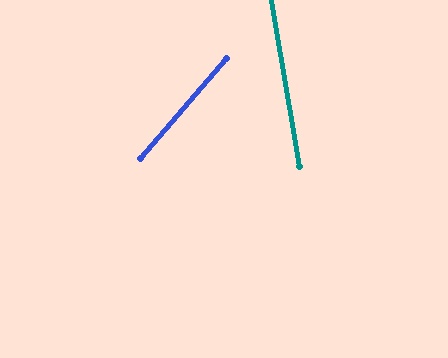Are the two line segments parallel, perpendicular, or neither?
Neither parallel nor perpendicular — they differ by about 50°.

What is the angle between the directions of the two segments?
Approximately 50 degrees.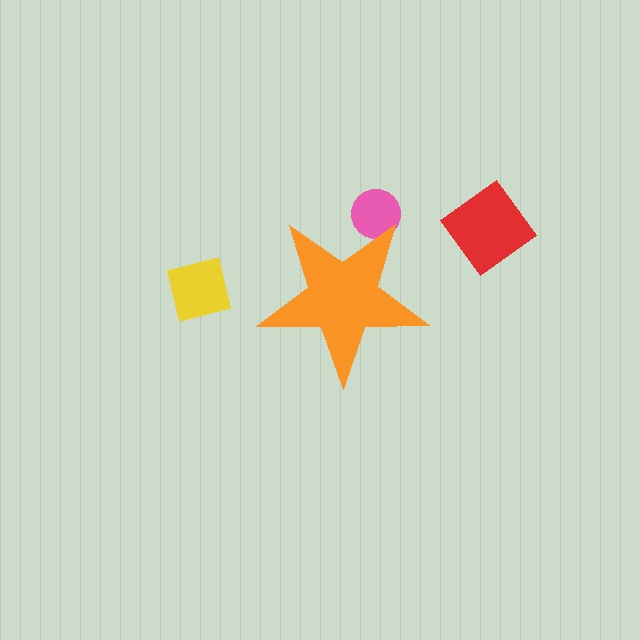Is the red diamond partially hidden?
No, the red diamond is fully visible.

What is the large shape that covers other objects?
An orange star.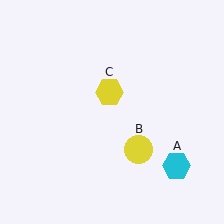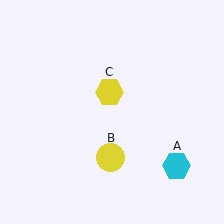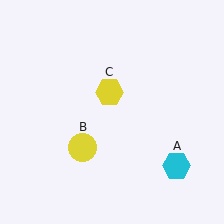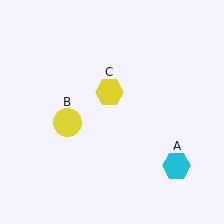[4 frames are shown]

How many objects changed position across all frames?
1 object changed position: yellow circle (object B).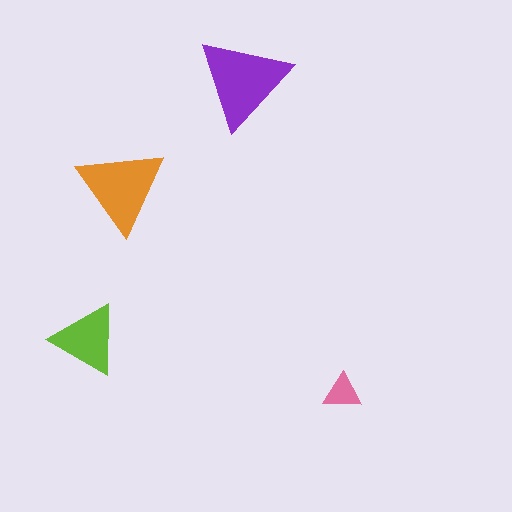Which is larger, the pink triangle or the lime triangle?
The lime one.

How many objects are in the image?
There are 4 objects in the image.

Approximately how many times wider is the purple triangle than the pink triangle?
About 2.5 times wider.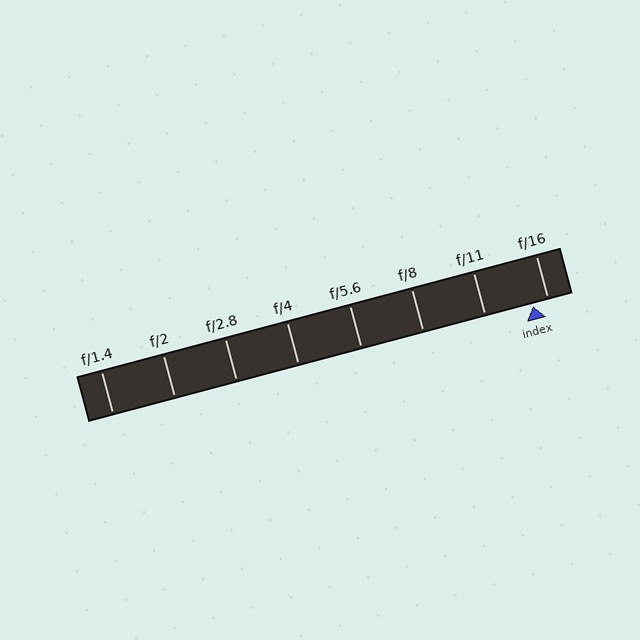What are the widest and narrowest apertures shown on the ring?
The widest aperture shown is f/1.4 and the narrowest is f/16.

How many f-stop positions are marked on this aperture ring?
There are 8 f-stop positions marked.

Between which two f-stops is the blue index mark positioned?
The index mark is between f/11 and f/16.